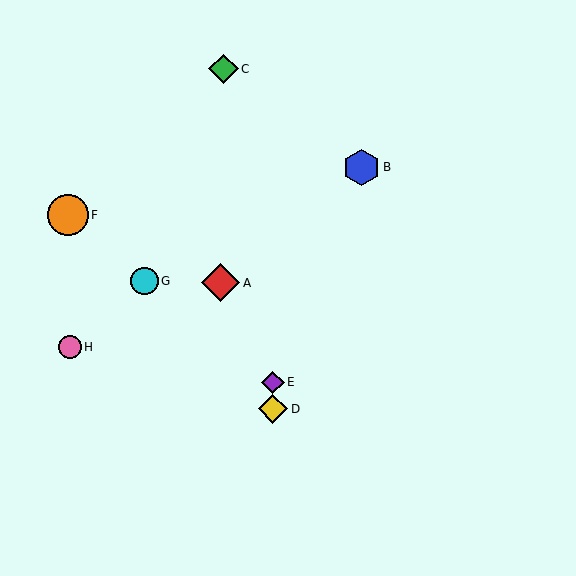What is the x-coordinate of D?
Object D is at x≈273.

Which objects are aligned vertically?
Objects D, E are aligned vertically.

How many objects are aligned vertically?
2 objects (D, E) are aligned vertically.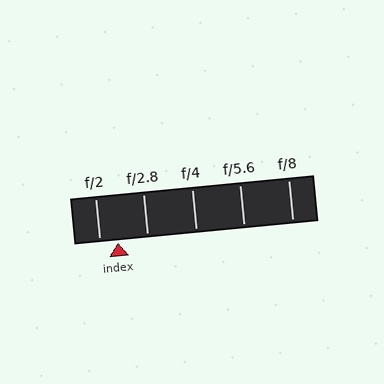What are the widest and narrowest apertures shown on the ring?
The widest aperture shown is f/2 and the narrowest is f/8.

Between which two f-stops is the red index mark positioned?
The index mark is between f/2 and f/2.8.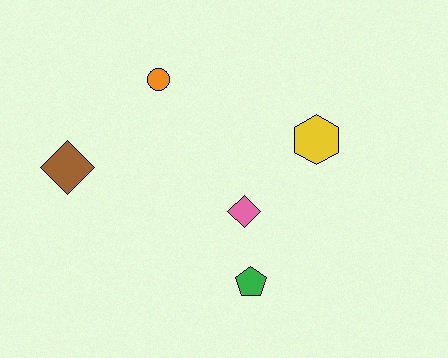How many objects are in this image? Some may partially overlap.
There are 5 objects.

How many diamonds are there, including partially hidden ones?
There are 2 diamonds.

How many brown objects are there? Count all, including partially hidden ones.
There is 1 brown object.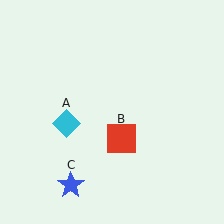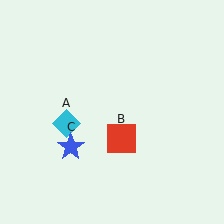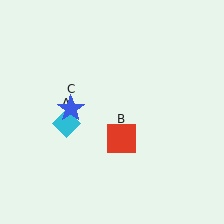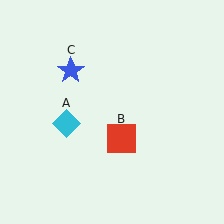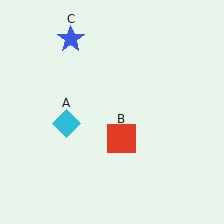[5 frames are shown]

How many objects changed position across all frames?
1 object changed position: blue star (object C).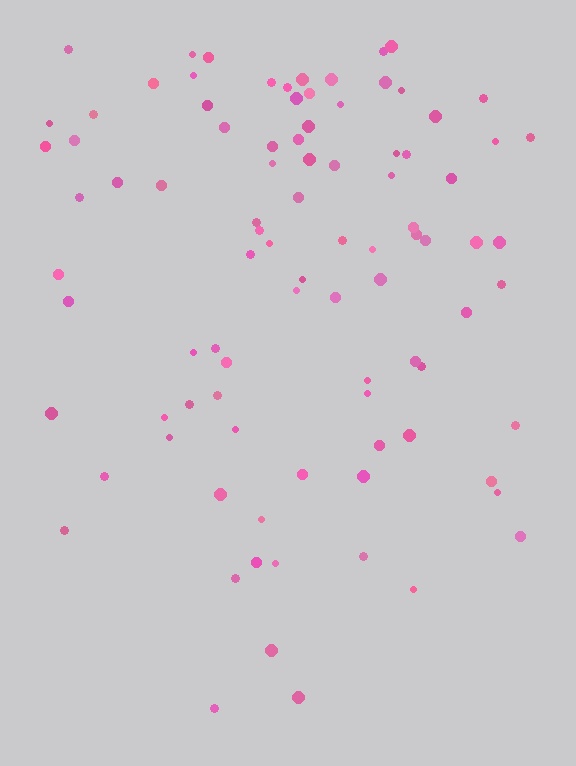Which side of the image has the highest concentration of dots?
The top.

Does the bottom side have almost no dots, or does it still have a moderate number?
Still a moderate number, just noticeably fewer than the top.